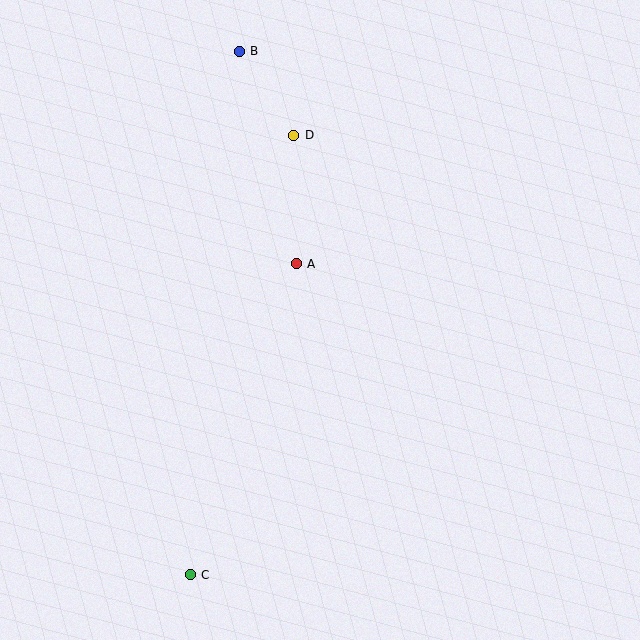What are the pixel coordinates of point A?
Point A is at (296, 264).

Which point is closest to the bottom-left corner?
Point C is closest to the bottom-left corner.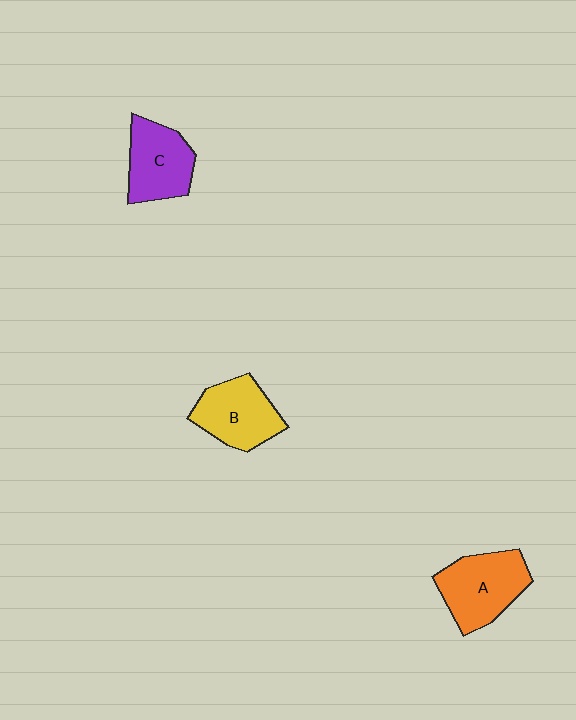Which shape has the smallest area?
Shape C (purple).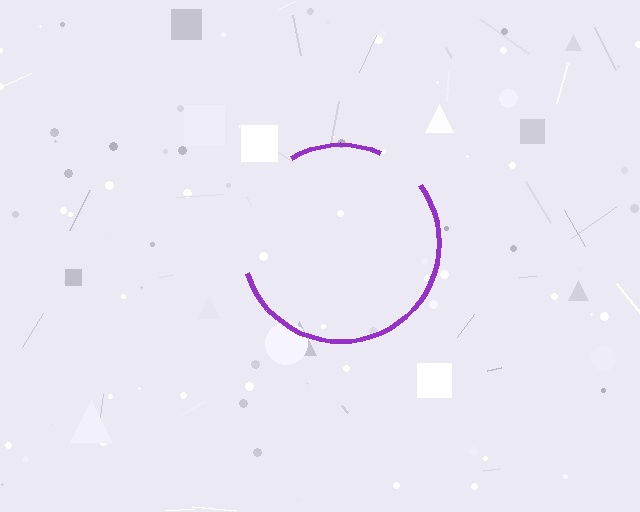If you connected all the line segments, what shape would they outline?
They would outline a circle.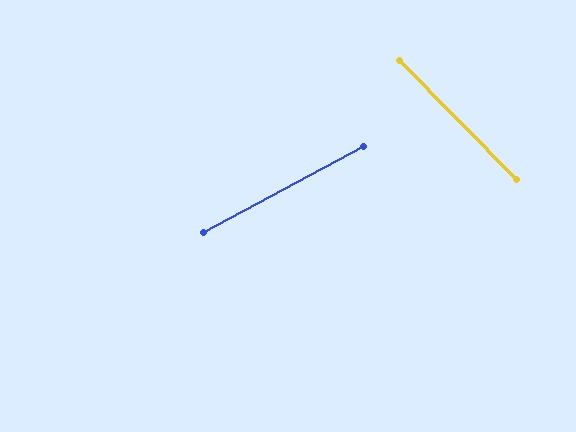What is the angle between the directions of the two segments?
Approximately 74 degrees.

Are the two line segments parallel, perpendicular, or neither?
Neither parallel nor perpendicular — they differ by about 74°.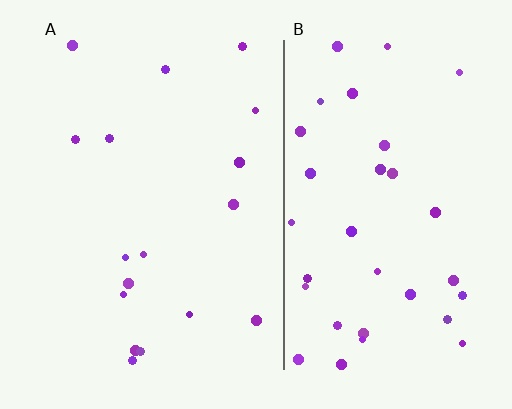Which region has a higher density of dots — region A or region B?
B (the right).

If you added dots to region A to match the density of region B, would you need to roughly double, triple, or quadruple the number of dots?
Approximately double.